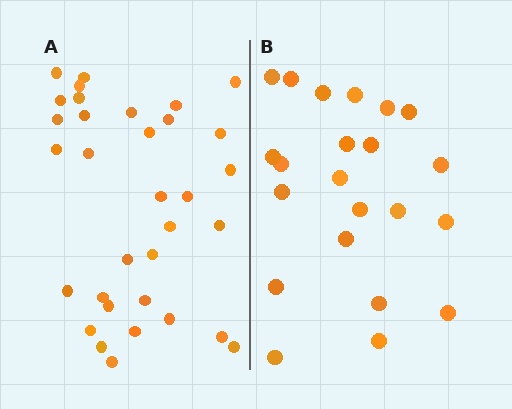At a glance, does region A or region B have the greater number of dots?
Region A (the left region) has more dots.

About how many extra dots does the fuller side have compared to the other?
Region A has roughly 12 or so more dots than region B.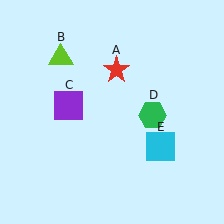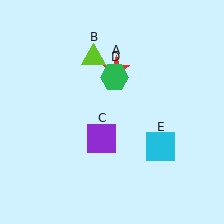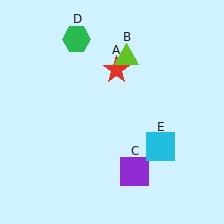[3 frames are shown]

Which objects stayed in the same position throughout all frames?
Red star (object A) and cyan square (object E) remained stationary.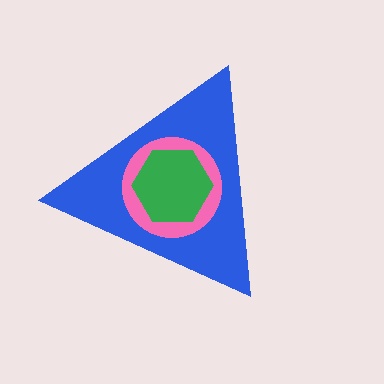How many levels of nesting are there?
3.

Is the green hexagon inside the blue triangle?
Yes.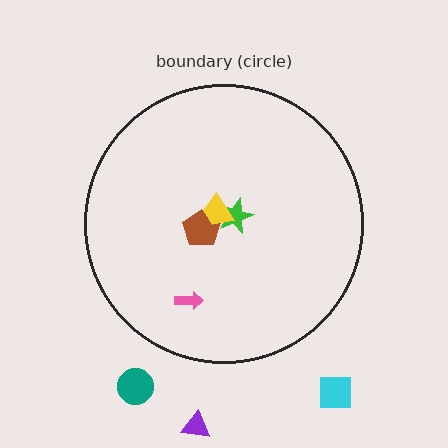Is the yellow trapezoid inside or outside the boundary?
Inside.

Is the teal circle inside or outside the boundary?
Outside.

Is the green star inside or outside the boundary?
Inside.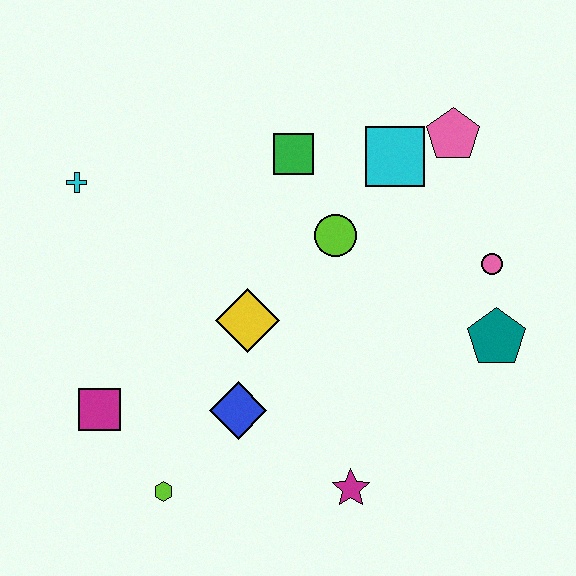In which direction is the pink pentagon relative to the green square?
The pink pentagon is to the right of the green square.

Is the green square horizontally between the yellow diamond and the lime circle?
Yes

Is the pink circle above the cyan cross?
No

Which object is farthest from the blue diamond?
The pink pentagon is farthest from the blue diamond.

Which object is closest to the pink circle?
The teal pentagon is closest to the pink circle.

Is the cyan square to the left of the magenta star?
No